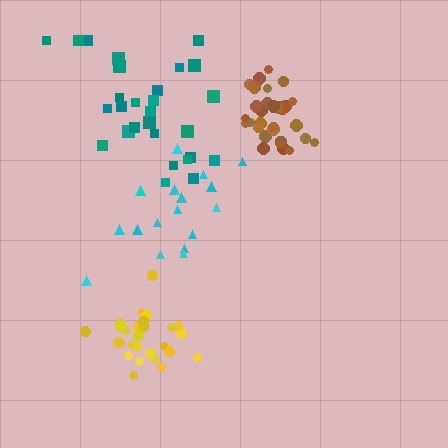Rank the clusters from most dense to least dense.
yellow, brown, cyan, teal.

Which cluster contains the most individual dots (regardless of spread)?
Brown (32).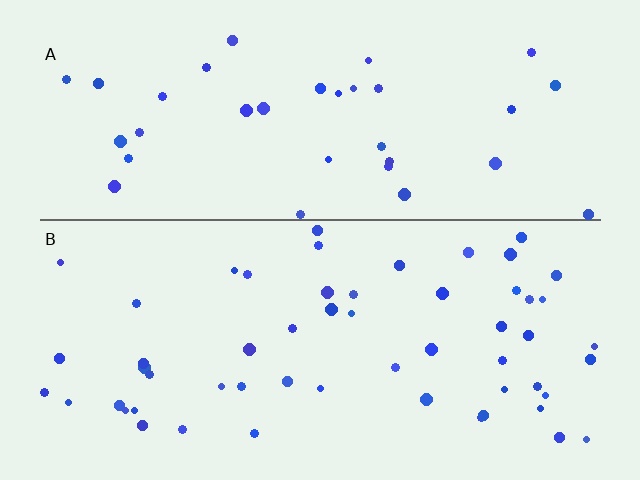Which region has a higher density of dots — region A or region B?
B (the bottom).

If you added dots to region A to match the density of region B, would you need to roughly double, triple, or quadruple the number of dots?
Approximately double.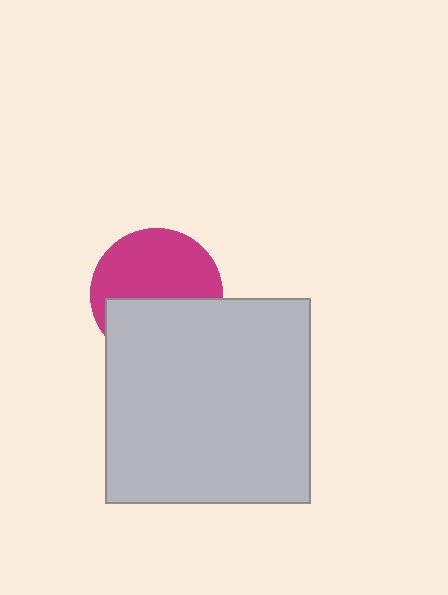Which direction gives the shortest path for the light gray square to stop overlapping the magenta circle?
Moving down gives the shortest separation.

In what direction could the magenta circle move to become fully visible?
The magenta circle could move up. That would shift it out from behind the light gray square entirely.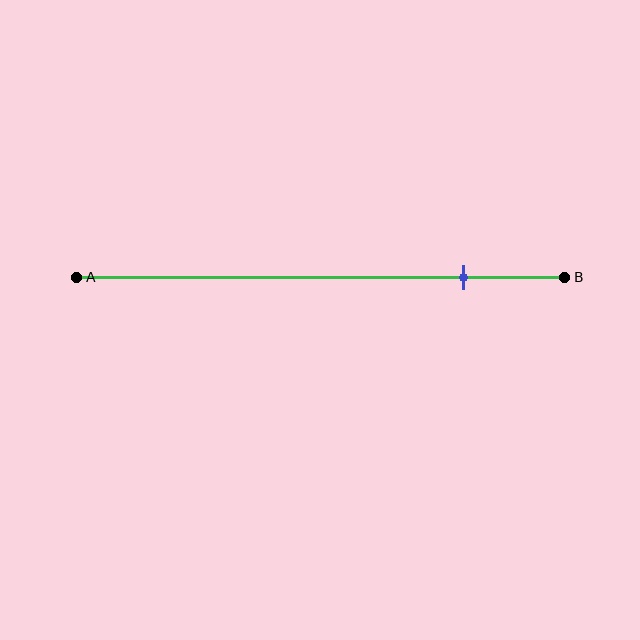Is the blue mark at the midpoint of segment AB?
No, the mark is at about 80% from A, not at the 50% midpoint.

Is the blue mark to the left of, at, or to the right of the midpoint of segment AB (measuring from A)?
The blue mark is to the right of the midpoint of segment AB.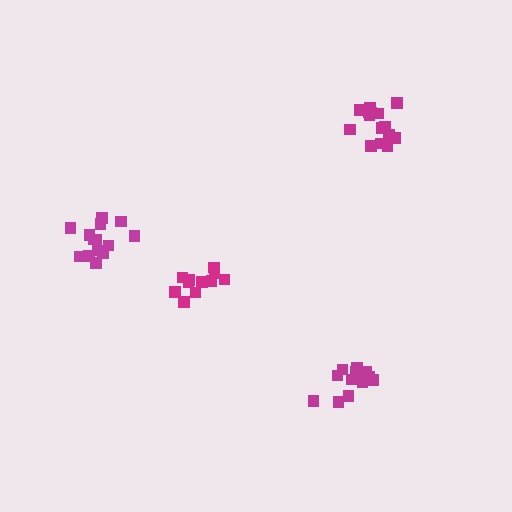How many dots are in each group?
Group 1: 14 dots, Group 2: 11 dots, Group 3: 14 dots, Group 4: 15 dots (54 total).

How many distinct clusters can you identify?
There are 4 distinct clusters.